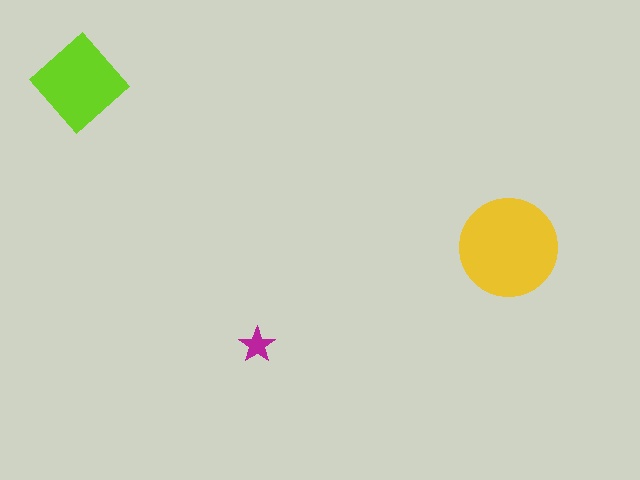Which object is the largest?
The yellow circle.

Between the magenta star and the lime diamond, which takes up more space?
The lime diamond.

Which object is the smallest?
The magenta star.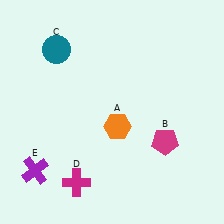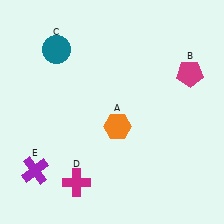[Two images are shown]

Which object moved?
The magenta pentagon (B) moved up.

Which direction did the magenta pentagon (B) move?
The magenta pentagon (B) moved up.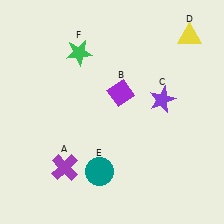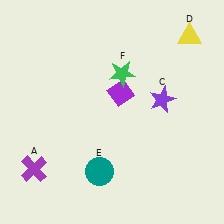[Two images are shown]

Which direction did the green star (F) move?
The green star (F) moved right.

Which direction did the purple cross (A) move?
The purple cross (A) moved left.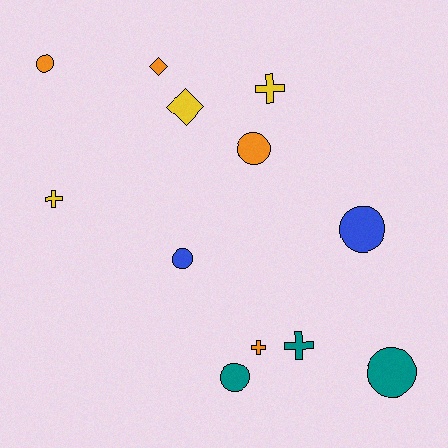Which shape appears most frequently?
Circle, with 6 objects.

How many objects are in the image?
There are 12 objects.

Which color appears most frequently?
Orange, with 4 objects.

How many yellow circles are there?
There are no yellow circles.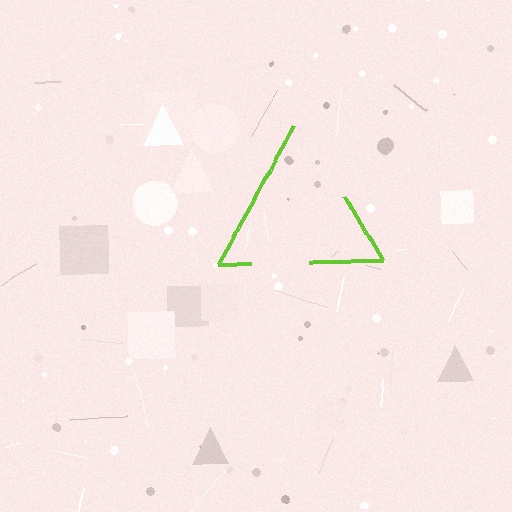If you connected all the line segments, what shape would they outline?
They would outline a triangle.